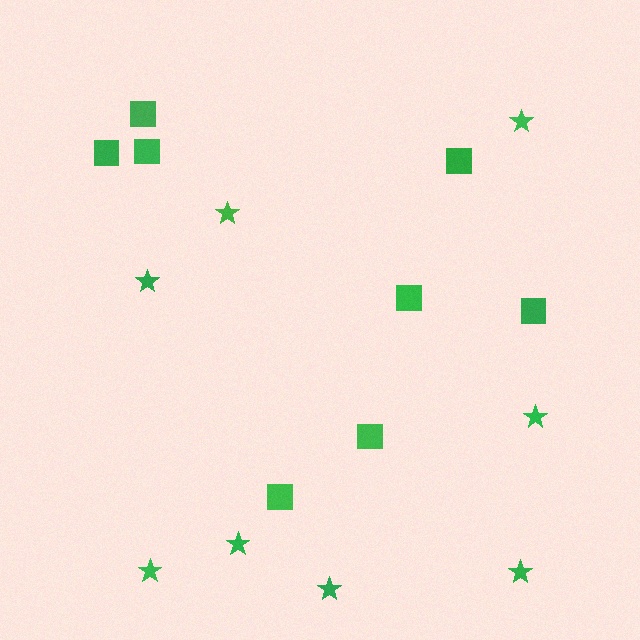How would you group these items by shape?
There are 2 groups: one group of stars (8) and one group of squares (8).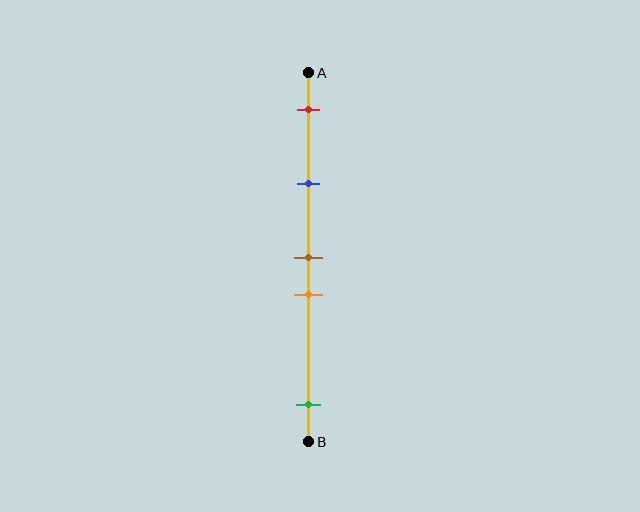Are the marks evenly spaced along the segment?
No, the marks are not evenly spaced.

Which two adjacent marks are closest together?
The brown and orange marks are the closest adjacent pair.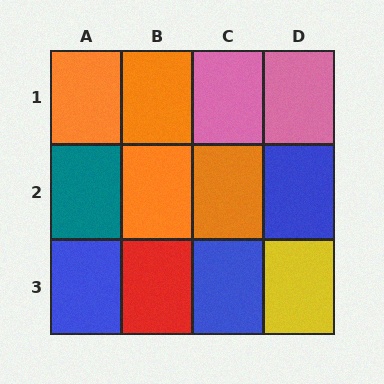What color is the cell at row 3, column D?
Yellow.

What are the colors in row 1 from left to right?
Orange, orange, pink, pink.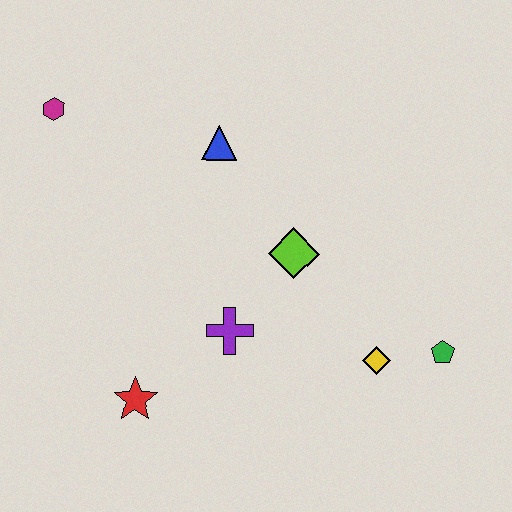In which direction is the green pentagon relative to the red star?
The green pentagon is to the right of the red star.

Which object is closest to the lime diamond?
The purple cross is closest to the lime diamond.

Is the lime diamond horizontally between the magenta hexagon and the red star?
No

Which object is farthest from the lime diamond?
The magenta hexagon is farthest from the lime diamond.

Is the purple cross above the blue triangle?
No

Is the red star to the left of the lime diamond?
Yes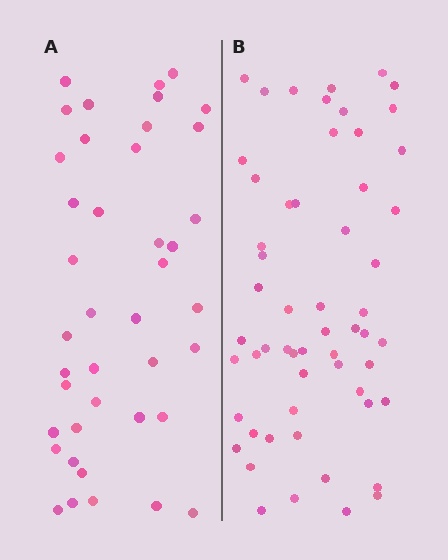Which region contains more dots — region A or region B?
Region B (the right region) has more dots.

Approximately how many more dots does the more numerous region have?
Region B has approximately 15 more dots than region A.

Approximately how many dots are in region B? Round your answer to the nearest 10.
About 60 dots. (The exact count is 57, which rounds to 60.)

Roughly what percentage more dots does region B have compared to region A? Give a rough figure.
About 40% more.